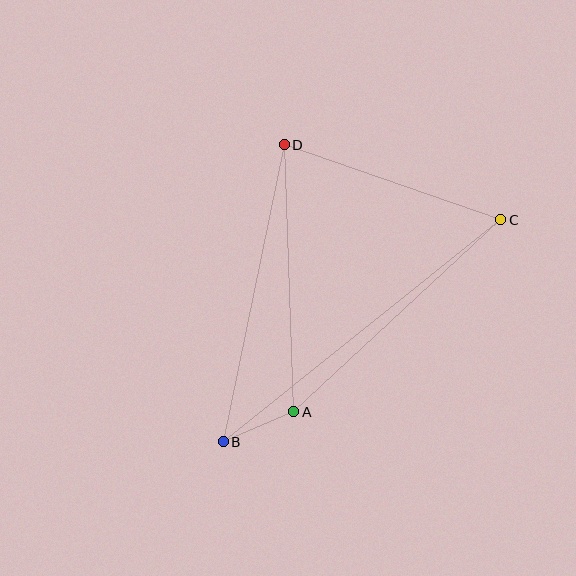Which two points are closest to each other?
Points A and B are closest to each other.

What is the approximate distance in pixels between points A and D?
The distance between A and D is approximately 267 pixels.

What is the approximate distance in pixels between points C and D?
The distance between C and D is approximately 229 pixels.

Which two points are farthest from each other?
Points B and C are farthest from each other.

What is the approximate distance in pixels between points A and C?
The distance between A and C is approximately 282 pixels.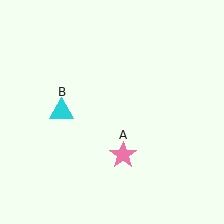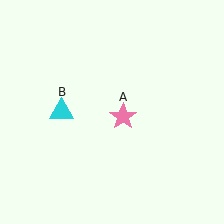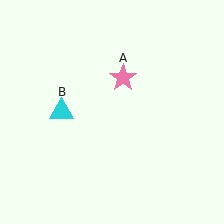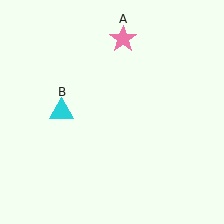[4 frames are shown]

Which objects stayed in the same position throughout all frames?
Cyan triangle (object B) remained stationary.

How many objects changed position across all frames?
1 object changed position: pink star (object A).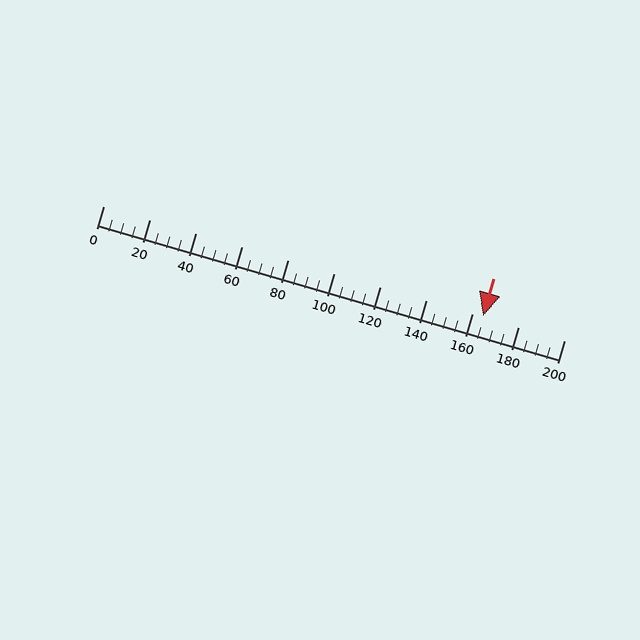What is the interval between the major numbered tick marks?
The major tick marks are spaced 20 units apart.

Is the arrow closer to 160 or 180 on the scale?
The arrow is closer to 160.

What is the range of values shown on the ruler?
The ruler shows values from 0 to 200.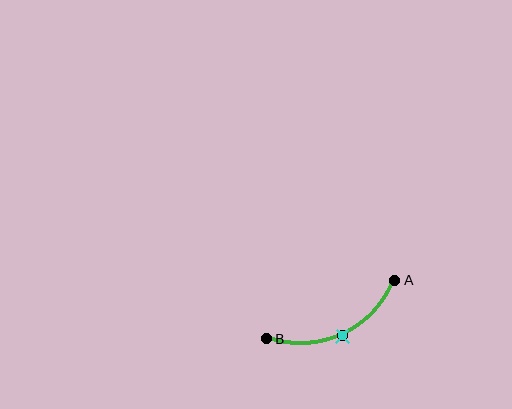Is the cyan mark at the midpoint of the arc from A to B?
Yes. The cyan mark lies on the arc at equal arc-length from both A and B — it is the arc midpoint.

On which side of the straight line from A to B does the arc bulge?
The arc bulges below the straight line connecting A and B.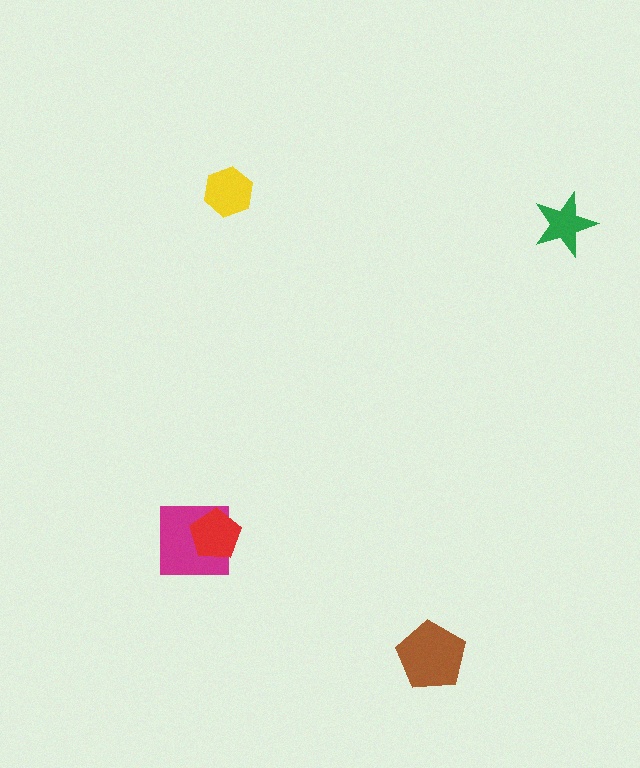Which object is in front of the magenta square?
The red pentagon is in front of the magenta square.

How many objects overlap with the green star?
0 objects overlap with the green star.